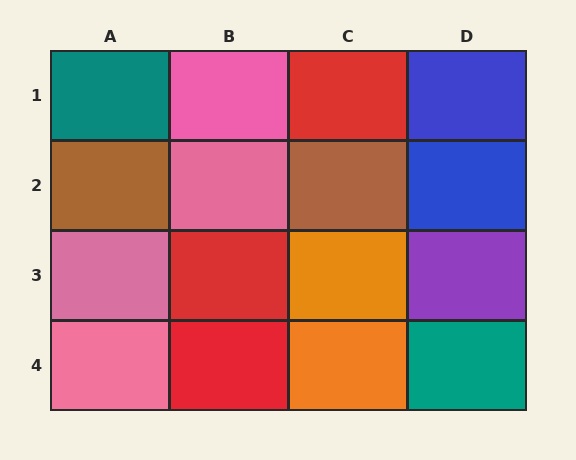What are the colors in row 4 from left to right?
Pink, red, orange, teal.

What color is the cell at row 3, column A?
Pink.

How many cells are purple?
1 cell is purple.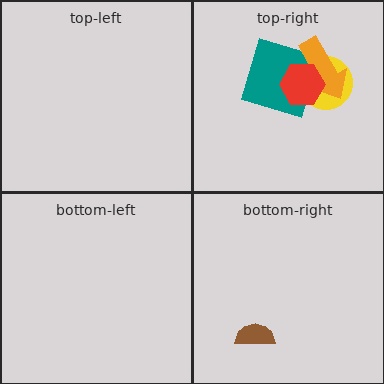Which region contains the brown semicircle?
The bottom-right region.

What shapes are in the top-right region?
The yellow circle, the teal square, the orange arrow, the red hexagon.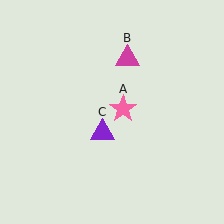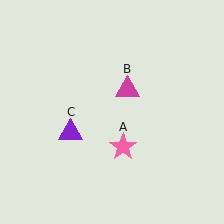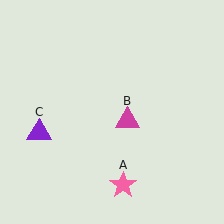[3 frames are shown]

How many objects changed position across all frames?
3 objects changed position: pink star (object A), magenta triangle (object B), purple triangle (object C).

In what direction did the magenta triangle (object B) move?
The magenta triangle (object B) moved down.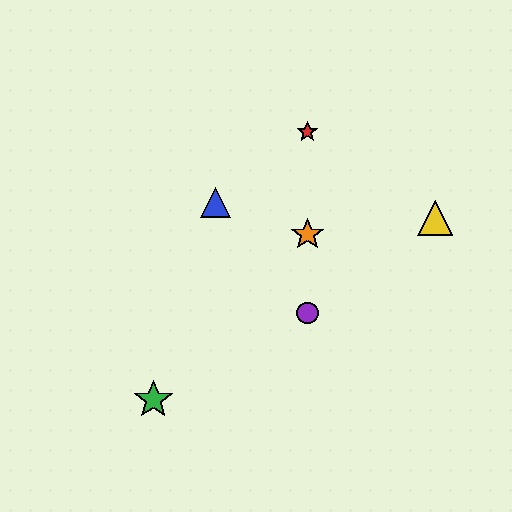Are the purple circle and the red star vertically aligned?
Yes, both are at x≈307.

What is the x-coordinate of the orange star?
The orange star is at x≈307.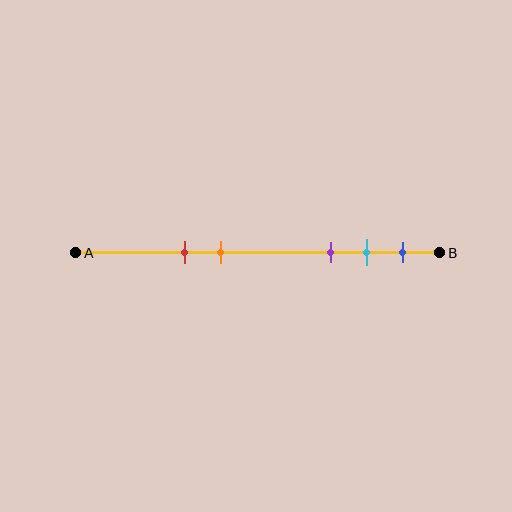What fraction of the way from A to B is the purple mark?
The purple mark is approximately 70% (0.7) of the way from A to B.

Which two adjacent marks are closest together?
The cyan and blue marks are the closest adjacent pair.